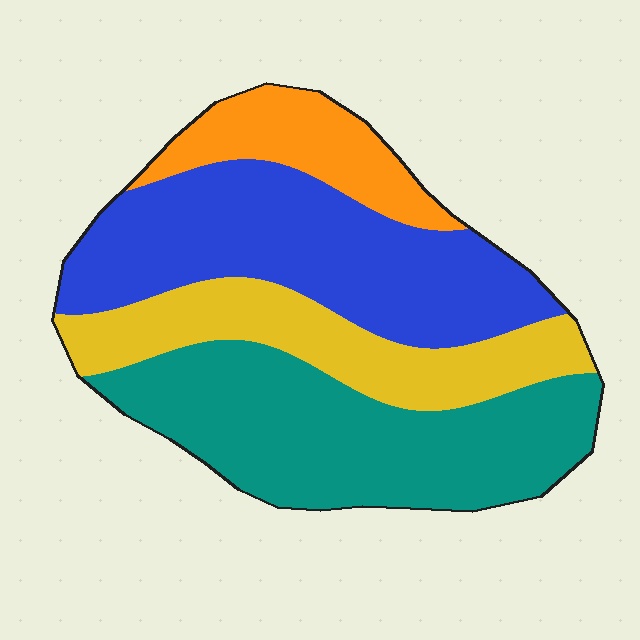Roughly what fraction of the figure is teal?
Teal covers roughly 35% of the figure.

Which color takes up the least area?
Orange, at roughly 10%.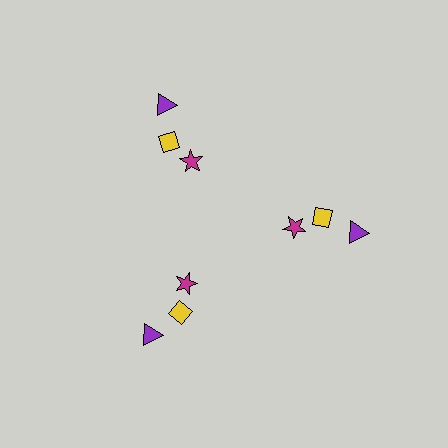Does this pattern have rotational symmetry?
Yes, this pattern has 3-fold rotational symmetry. It looks the same after rotating 120 degrees around the center.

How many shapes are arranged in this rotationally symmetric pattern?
There are 9 shapes, arranged in 3 groups of 3.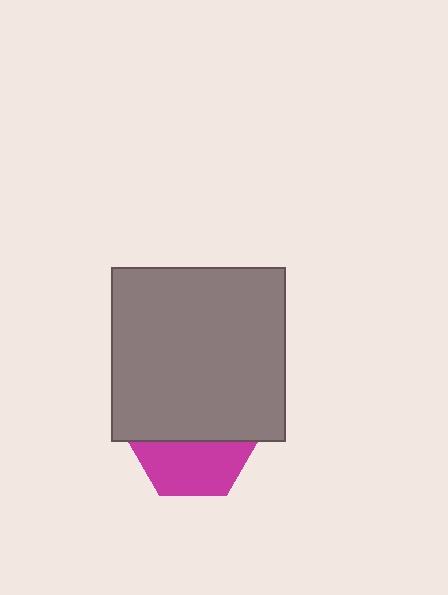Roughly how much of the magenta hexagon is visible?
A small part of it is visible (roughly 45%).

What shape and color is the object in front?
The object in front is a gray square.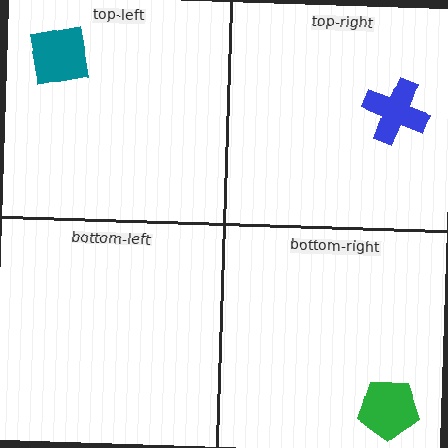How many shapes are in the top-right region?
1.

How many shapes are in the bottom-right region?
1.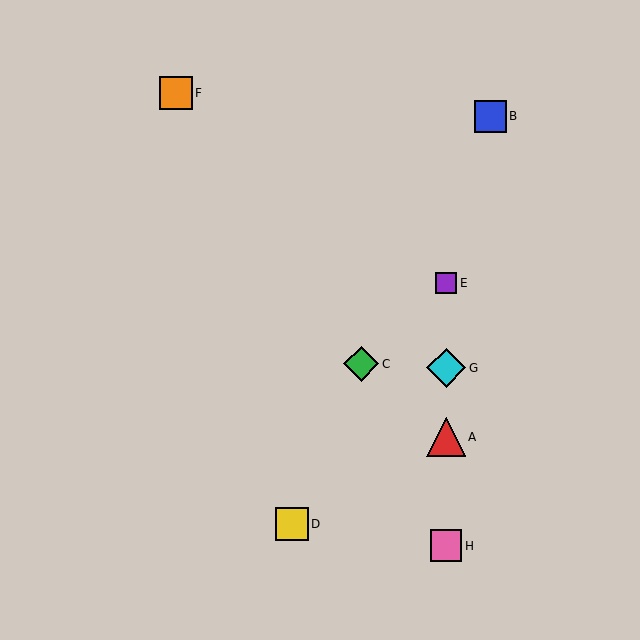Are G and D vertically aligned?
No, G is at x≈446 and D is at x≈292.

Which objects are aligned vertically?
Objects A, E, G, H are aligned vertically.